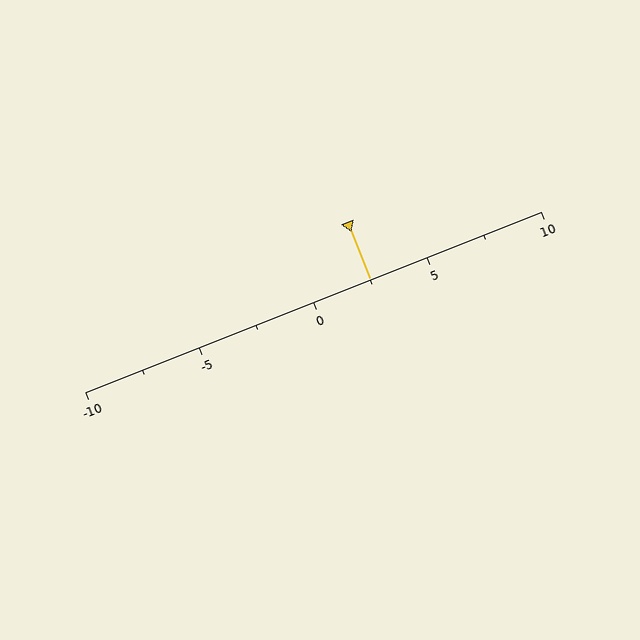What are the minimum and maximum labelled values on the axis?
The axis runs from -10 to 10.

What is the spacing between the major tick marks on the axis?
The major ticks are spaced 5 apart.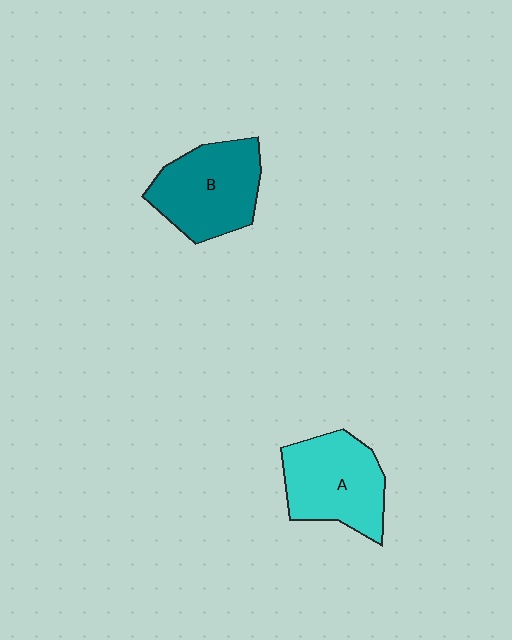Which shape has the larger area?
Shape B (teal).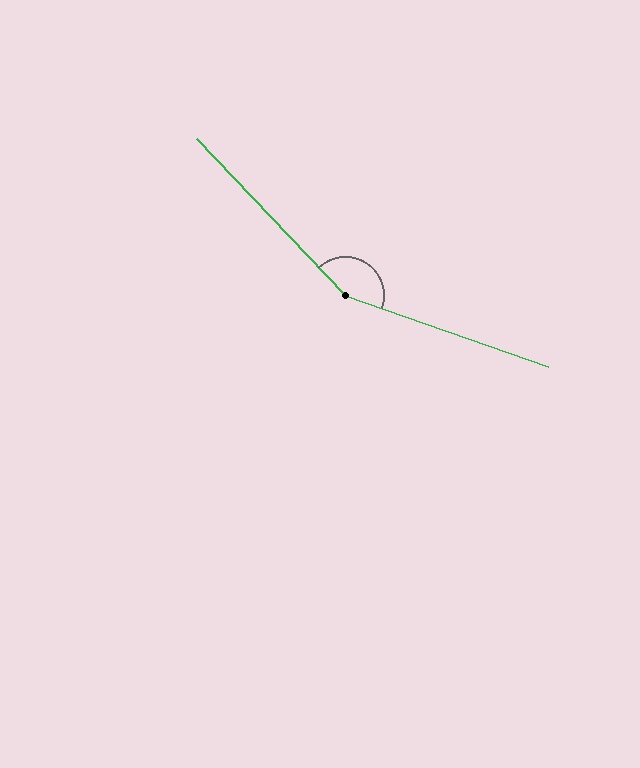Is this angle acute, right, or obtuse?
It is obtuse.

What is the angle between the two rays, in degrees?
Approximately 153 degrees.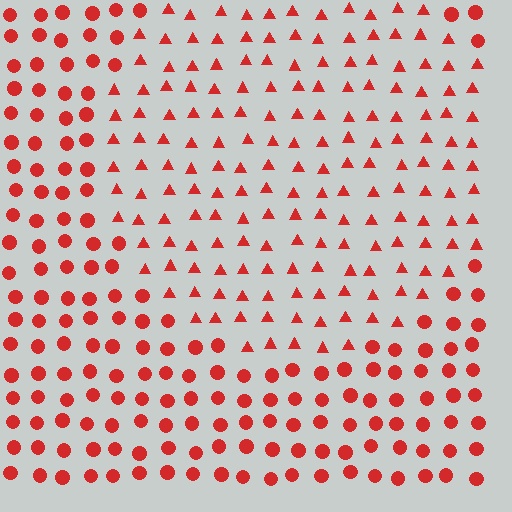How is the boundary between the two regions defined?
The boundary is defined by a change in element shape: triangles inside vs. circles outside. All elements share the same color and spacing.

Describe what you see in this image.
The image is filled with small red elements arranged in a uniform grid. A circle-shaped region contains triangles, while the surrounding area contains circles. The boundary is defined purely by the change in element shape.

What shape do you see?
I see a circle.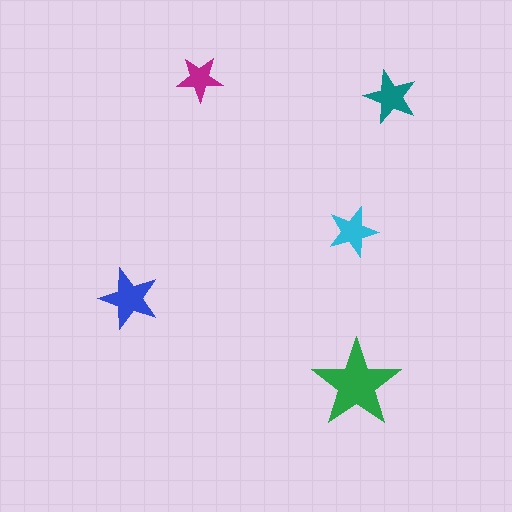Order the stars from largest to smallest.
the green one, the blue one, the teal one, the cyan one, the magenta one.